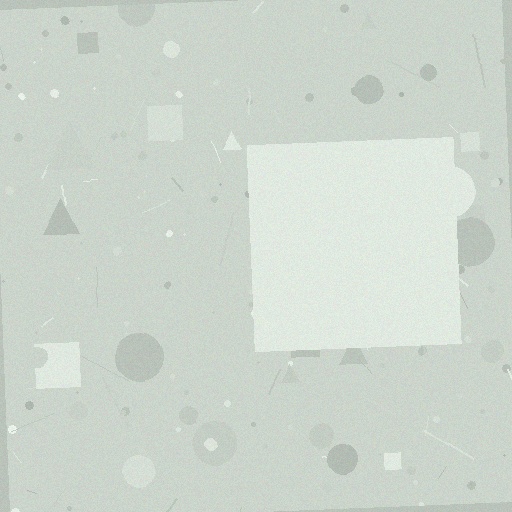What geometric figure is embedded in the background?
A square is embedded in the background.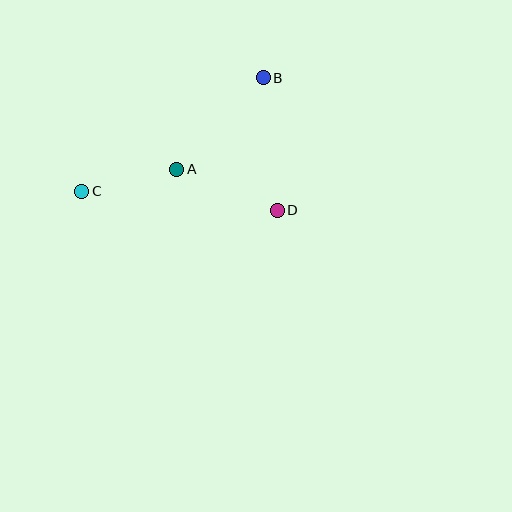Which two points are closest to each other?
Points A and C are closest to each other.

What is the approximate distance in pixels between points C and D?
The distance between C and D is approximately 196 pixels.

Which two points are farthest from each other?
Points B and C are farthest from each other.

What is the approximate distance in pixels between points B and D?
The distance between B and D is approximately 133 pixels.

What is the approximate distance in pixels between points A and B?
The distance between A and B is approximately 126 pixels.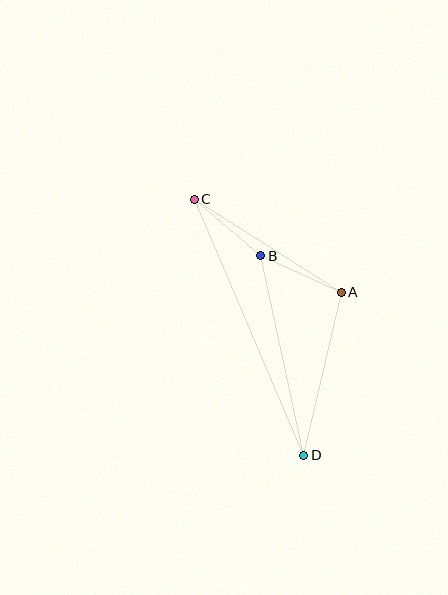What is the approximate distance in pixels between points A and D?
The distance between A and D is approximately 167 pixels.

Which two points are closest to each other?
Points B and C are closest to each other.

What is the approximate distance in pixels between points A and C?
The distance between A and C is approximately 174 pixels.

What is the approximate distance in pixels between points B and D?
The distance between B and D is approximately 204 pixels.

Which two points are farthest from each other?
Points C and D are farthest from each other.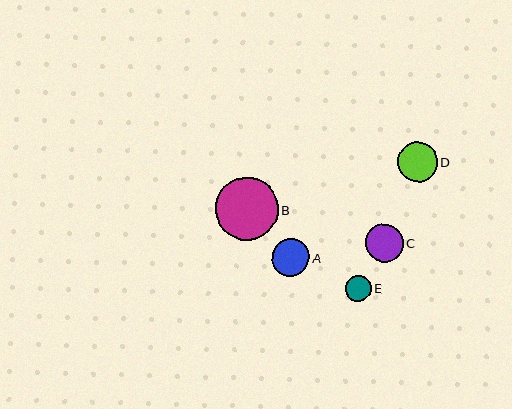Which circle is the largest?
Circle B is the largest with a size of approximately 63 pixels.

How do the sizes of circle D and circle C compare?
Circle D and circle C are approximately the same size.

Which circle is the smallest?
Circle E is the smallest with a size of approximately 26 pixels.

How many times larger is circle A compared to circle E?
Circle A is approximately 1.4 times the size of circle E.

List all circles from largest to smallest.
From largest to smallest: B, D, C, A, E.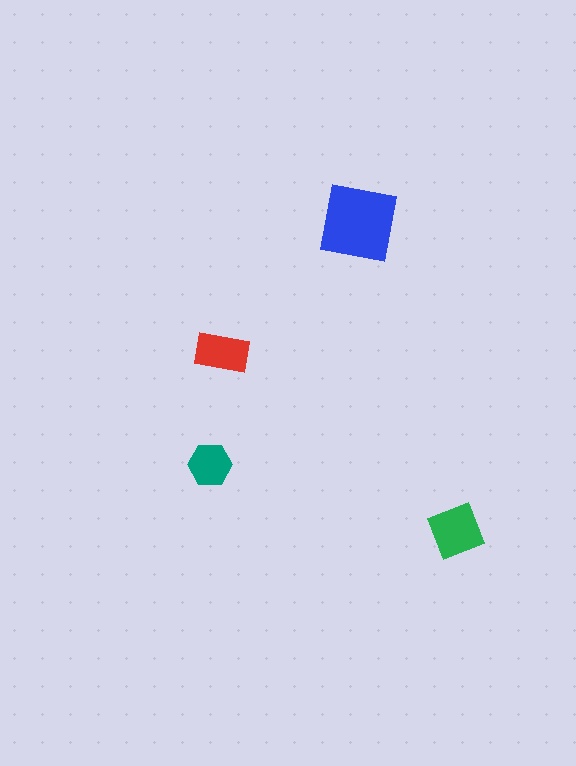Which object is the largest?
The blue square.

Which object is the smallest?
The teal hexagon.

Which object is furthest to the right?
The green diamond is rightmost.